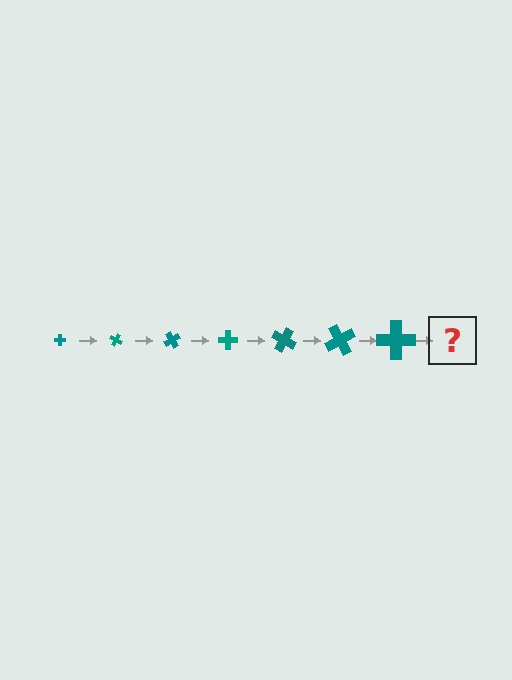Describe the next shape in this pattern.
It should be a cross, larger than the previous one and rotated 210 degrees from the start.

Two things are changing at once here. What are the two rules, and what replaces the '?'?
The two rules are that the cross grows larger each step and it rotates 30 degrees each step. The '?' should be a cross, larger than the previous one and rotated 210 degrees from the start.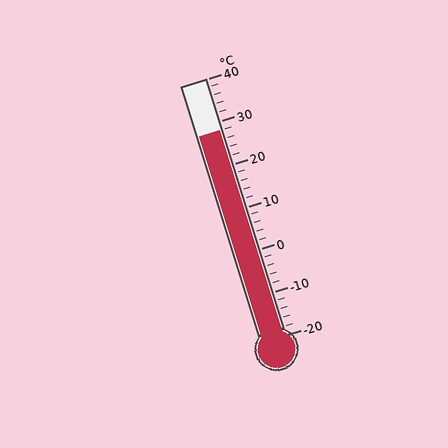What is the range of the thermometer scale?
The thermometer scale ranges from -20°C to 40°C.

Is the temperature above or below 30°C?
The temperature is below 30°C.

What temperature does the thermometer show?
The thermometer shows approximately 28°C.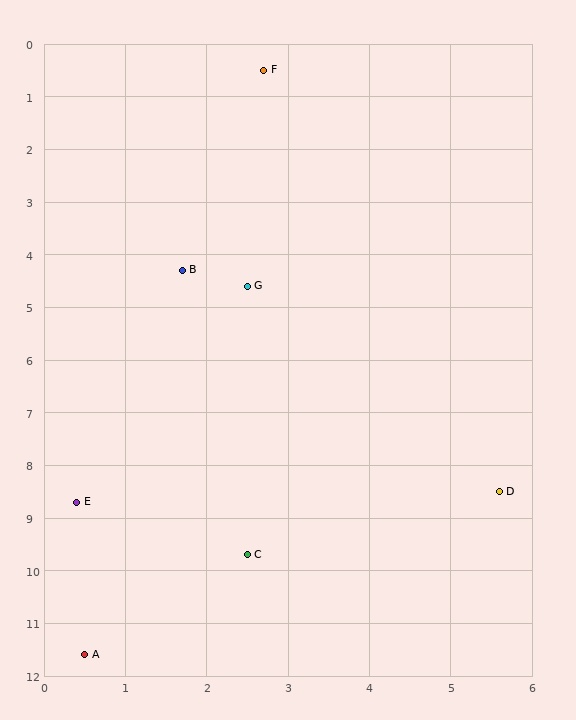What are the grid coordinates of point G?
Point G is at approximately (2.5, 4.6).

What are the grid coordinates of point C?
Point C is at approximately (2.5, 9.7).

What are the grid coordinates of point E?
Point E is at approximately (0.4, 8.7).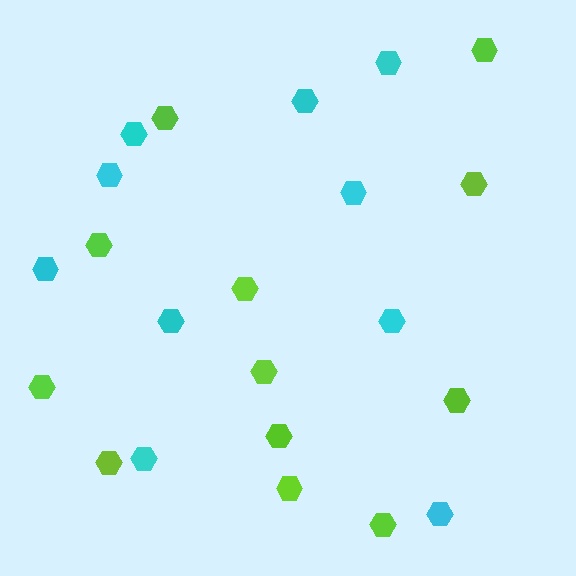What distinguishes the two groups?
There are 2 groups: one group of cyan hexagons (10) and one group of lime hexagons (12).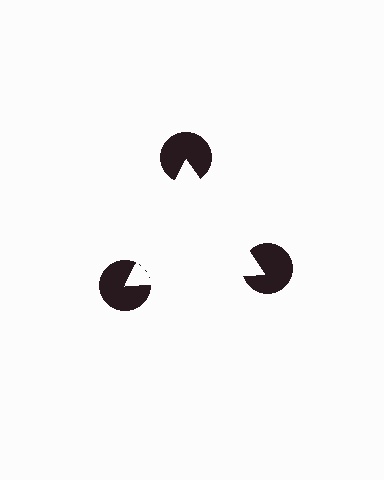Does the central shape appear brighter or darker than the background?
It typically appears slightly brighter than the background, even though no actual brightness change is drawn.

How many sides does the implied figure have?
3 sides.